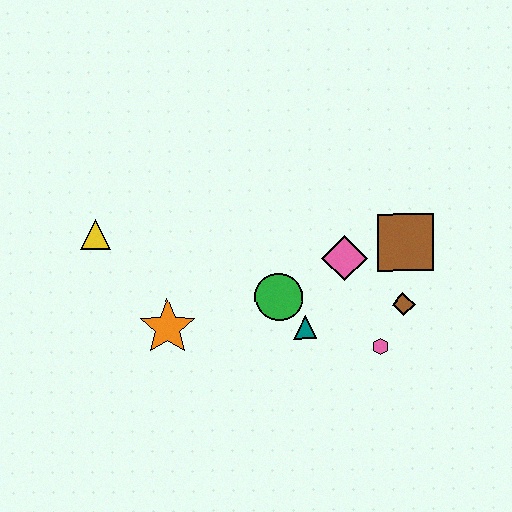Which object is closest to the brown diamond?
The pink hexagon is closest to the brown diamond.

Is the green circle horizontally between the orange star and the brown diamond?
Yes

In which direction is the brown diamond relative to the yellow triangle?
The brown diamond is to the right of the yellow triangle.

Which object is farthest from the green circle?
The yellow triangle is farthest from the green circle.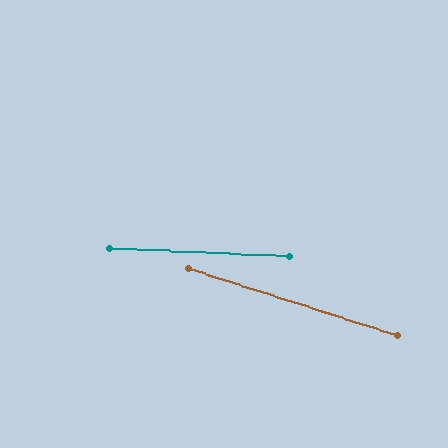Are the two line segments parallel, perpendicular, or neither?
Neither parallel nor perpendicular — they differ by about 15°.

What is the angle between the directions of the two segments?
Approximately 15 degrees.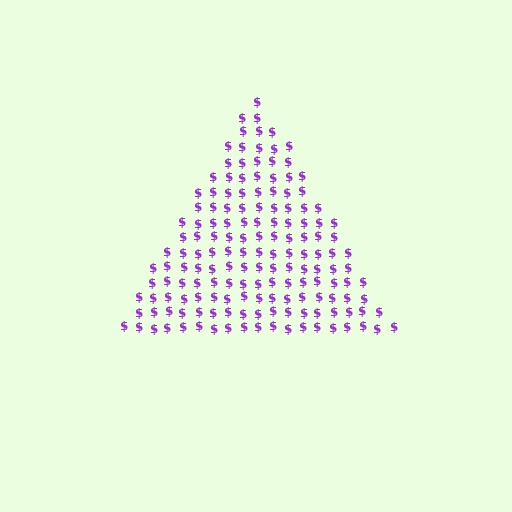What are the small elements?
The small elements are dollar signs.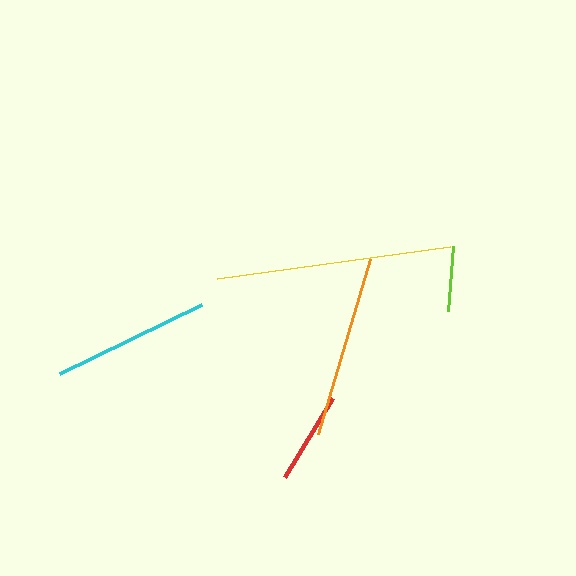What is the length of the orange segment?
The orange segment is approximately 182 pixels long.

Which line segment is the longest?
The yellow line is the longest at approximately 236 pixels.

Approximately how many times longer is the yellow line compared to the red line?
The yellow line is approximately 2.6 times the length of the red line.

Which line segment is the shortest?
The lime line is the shortest at approximately 65 pixels.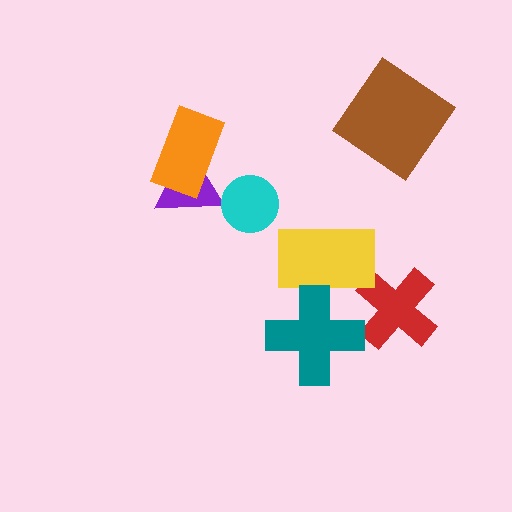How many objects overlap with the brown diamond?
0 objects overlap with the brown diamond.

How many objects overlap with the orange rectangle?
1 object overlaps with the orange rectangle.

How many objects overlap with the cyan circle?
0 objects overlap with the cyan circle.